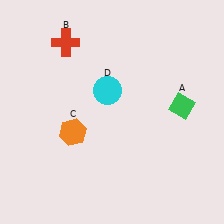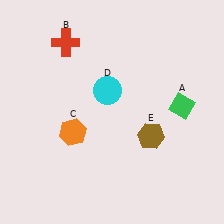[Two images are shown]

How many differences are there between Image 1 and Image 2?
There is 1 difference between the two images.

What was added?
A brown hexagon (E) was added in Image 2.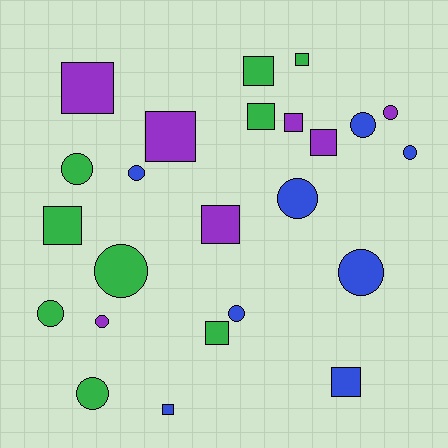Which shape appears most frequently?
Circle, with 12 objects.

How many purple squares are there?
There are 5 purple squares.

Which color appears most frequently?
Green, with 9 objects.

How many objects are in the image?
There are 24 objects.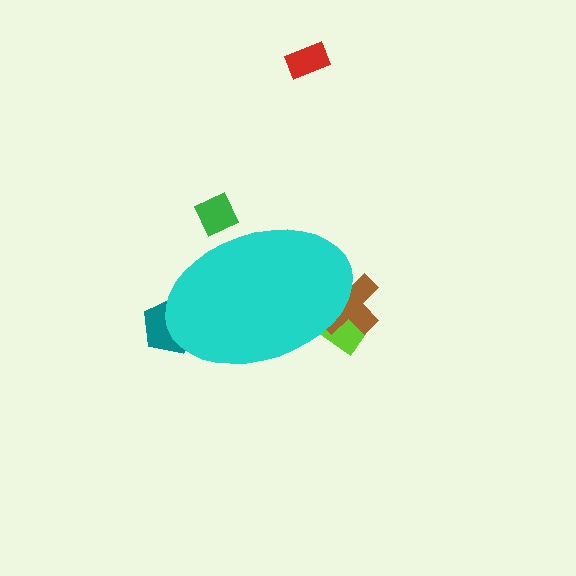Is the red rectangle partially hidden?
No, the red rectangle is fully visible.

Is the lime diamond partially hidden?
Yes, the lime diamond is partially hidden behind the cyan ellipse.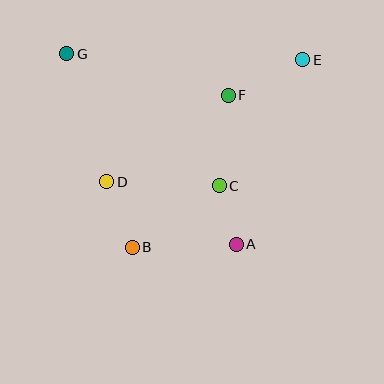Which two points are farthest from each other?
Points A and G are farthest from each other.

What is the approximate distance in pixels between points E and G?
The distance between E and G is approximately 236 pixels.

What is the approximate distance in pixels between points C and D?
The distance between C and D is approximately 113 pixels.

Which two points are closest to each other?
Points A and C are closest to each other.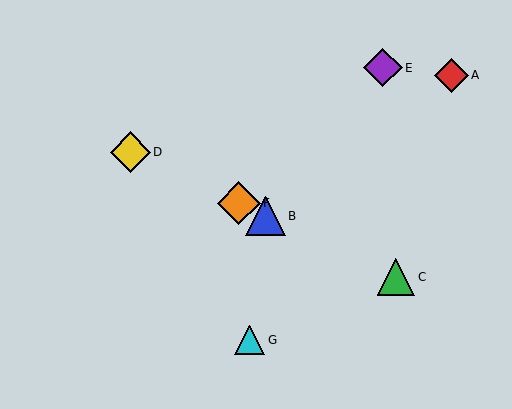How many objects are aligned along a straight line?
4 objects (B, C, D, F) are aligned along a straight line.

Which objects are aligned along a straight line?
Objects B, C, D, F are aligned along a straight line.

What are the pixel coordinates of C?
Object C is at (396, 277).